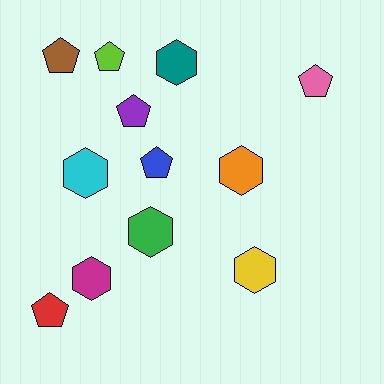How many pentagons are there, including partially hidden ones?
There are 6 pentagons.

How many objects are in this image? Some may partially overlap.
There are 12 objects.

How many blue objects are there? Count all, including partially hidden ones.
There is 1 blue object.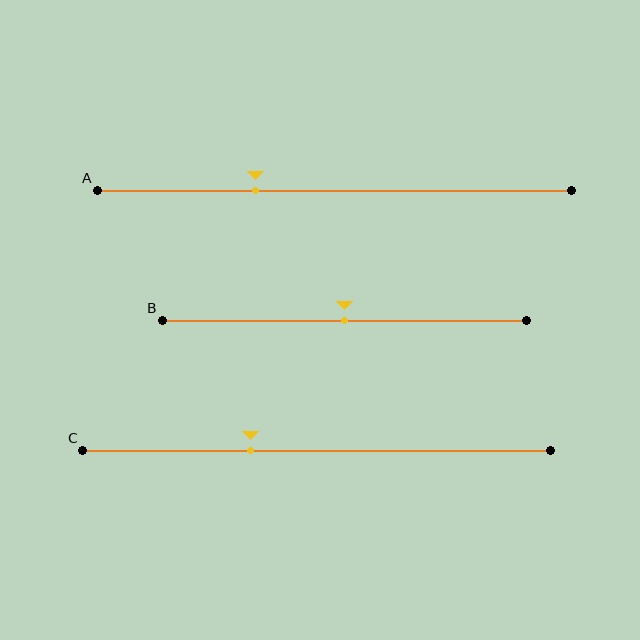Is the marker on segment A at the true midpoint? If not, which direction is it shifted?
No, the marker on segment A is shifted to the left by about 17% of the segment length.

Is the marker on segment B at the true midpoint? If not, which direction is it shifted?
Yes, the marker on segment B is at the true midpoint.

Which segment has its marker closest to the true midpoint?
Segment B has its marker closest to the true midpoint.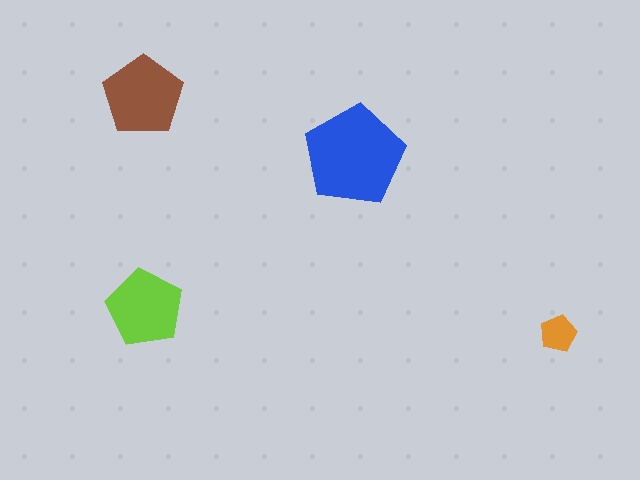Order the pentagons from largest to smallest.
the blue one, the brown one, the lime one, the orange one.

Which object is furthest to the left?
The brown pentagon is leftmost.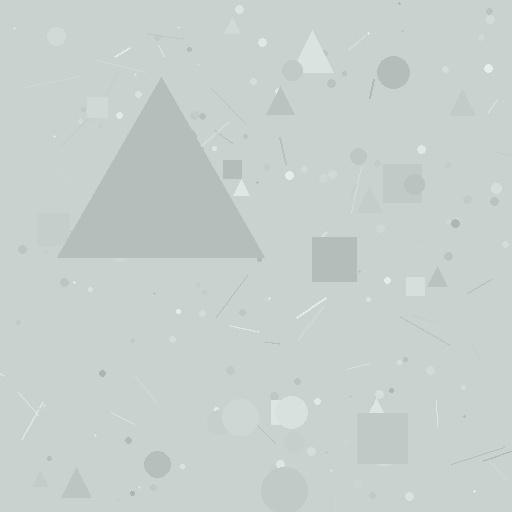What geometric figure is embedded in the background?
A triangle is embedded in the background.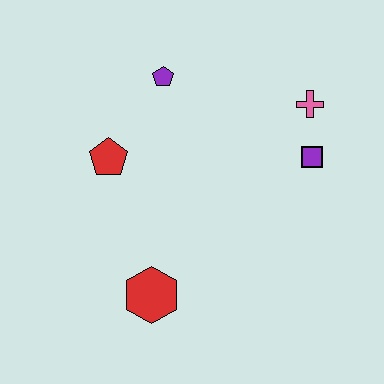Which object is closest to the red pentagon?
The purple pentagon is closest to the red pentagon.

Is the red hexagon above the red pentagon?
No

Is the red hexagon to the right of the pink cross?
No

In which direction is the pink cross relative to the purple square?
The pink cross is above the purple square.